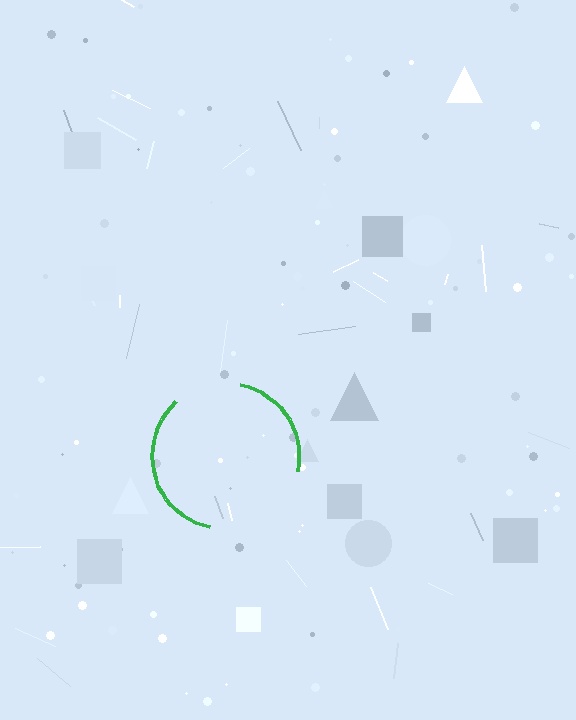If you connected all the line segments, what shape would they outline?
They would outline a circle.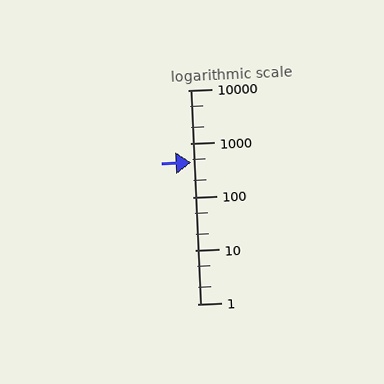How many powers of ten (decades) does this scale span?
The scale spans 4 decades, from 1 to 10000.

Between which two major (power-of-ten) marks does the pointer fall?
The pointer is between 100 and 1000.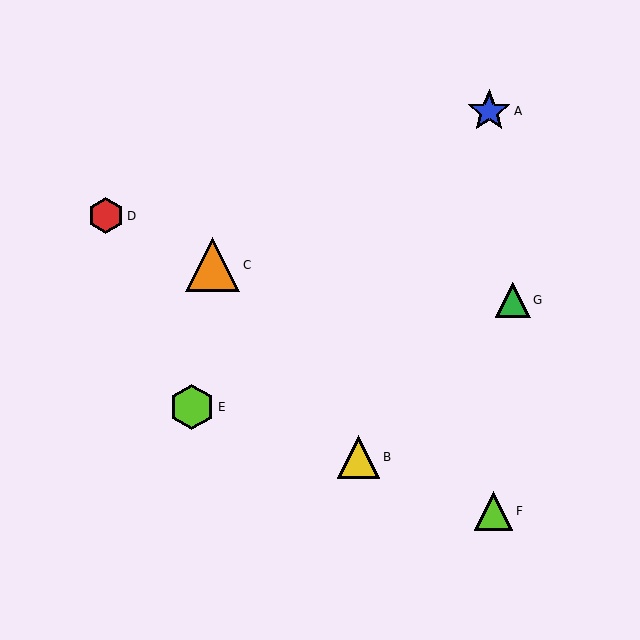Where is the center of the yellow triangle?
The center of the yellow triangle is at (359, 457).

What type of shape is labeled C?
Shape C is an orange triangle.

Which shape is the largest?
The orange triangle (labeled C) is the largest.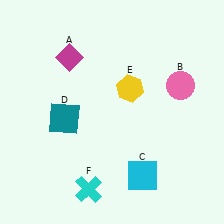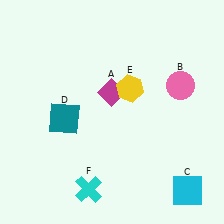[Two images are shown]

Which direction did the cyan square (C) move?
The cyan square (C) moved right.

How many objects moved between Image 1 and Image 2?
2 objects moved between the two images.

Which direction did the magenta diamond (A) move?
The magenta diamond (A) moved right.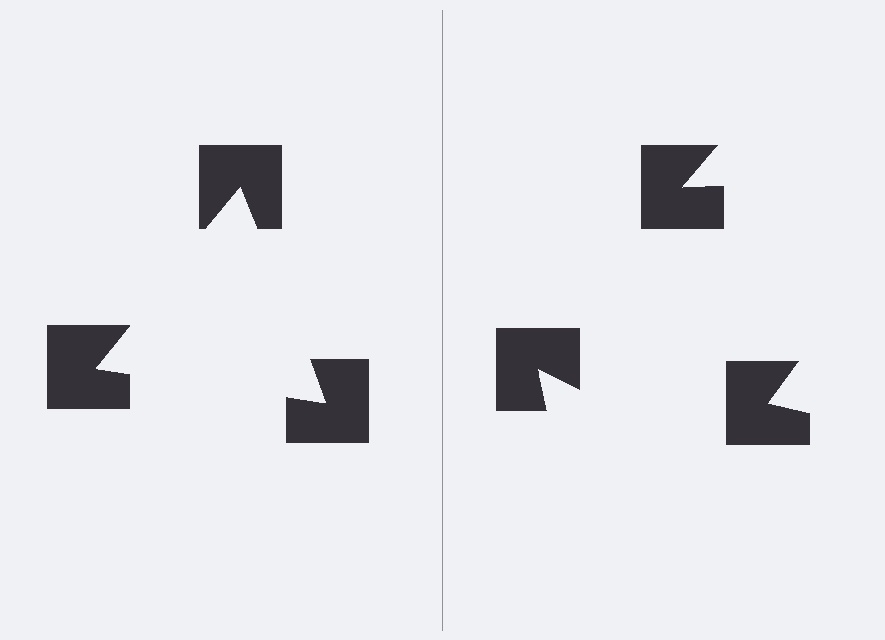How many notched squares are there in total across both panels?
6 — 3 on each side.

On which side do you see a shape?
An illusory triangle appears on the left side. On the right side the wedge cuts are rotated, so no coherent shape forms.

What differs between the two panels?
The notched squares are positioned identically on both sides; only the wedge orientations differ. On the left they align to a triangle; on the right they are misaligned.